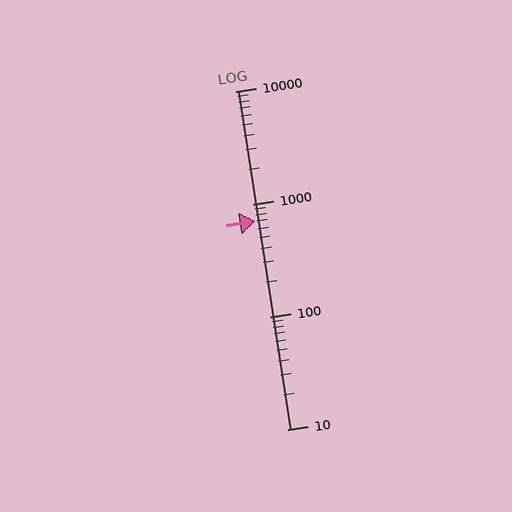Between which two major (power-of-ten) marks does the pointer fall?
The pointer is between 100 and 1000.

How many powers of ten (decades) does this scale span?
The scale spans 3 decades, from 10 to 10000.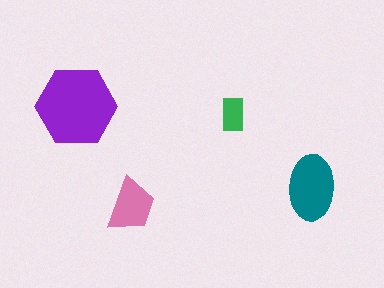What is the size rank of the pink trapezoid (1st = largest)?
3rd.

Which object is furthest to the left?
The purple hexagon is leftmost.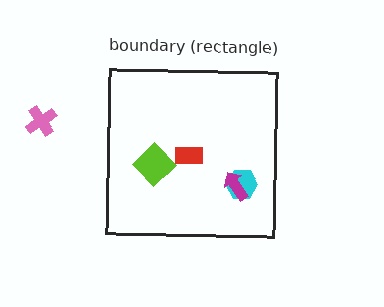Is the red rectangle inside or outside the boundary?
Inside.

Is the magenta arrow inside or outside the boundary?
Inside.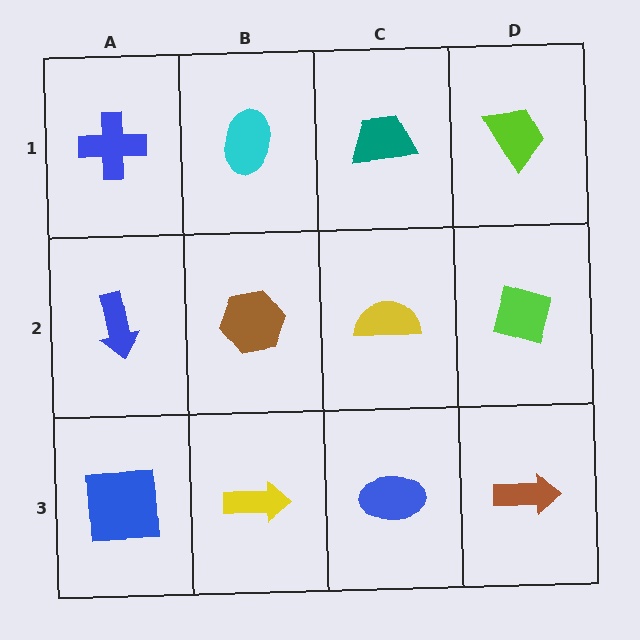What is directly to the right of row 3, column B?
A blue ellipse.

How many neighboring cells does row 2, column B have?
4.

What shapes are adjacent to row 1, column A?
A blue arrow (row 2, column A), a cyan ellipse (row 1, column B).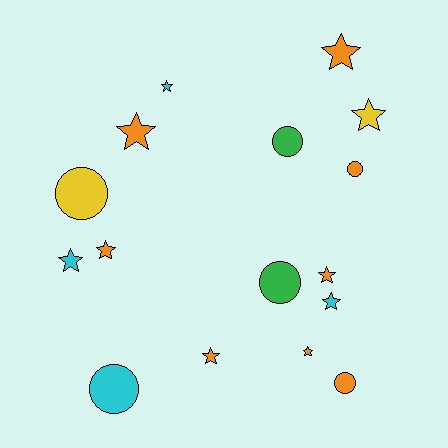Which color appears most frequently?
Orange, with 8 objects.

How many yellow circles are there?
There is 1 yellow circle.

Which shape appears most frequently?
Star, with 10 objects.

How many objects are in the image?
There are 16 objects.